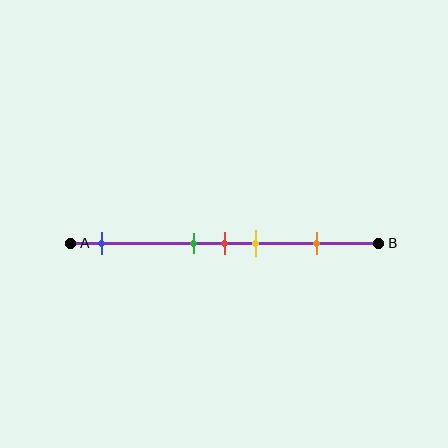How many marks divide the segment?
There are 5 marks dividing the segment.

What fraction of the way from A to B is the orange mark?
The orange mark is approximately 80% (0.8) of the way from A to B.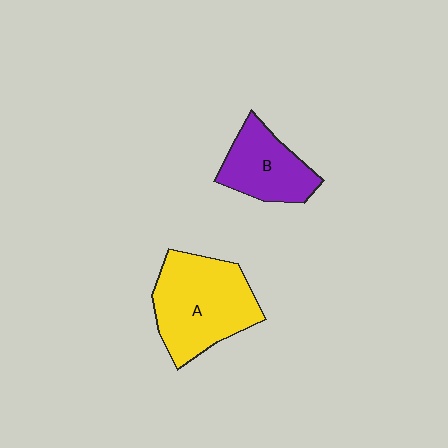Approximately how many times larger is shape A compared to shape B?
Approximately 1.6 times.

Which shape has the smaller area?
Shape B (purple).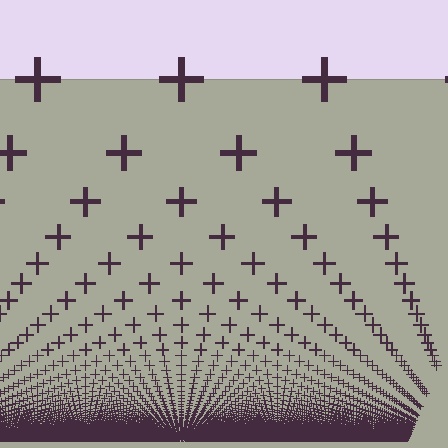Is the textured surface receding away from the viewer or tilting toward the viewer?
The surface appears to tilt toward the viewer. Texture elements get larger and sparser toward the top.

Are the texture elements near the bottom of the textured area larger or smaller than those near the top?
Smaller. The gradient is inverted — elements near the bottom are smaller and denser.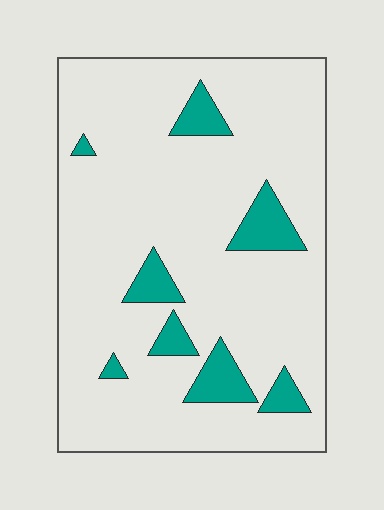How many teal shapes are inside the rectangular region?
8.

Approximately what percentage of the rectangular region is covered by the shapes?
Approximately 10%.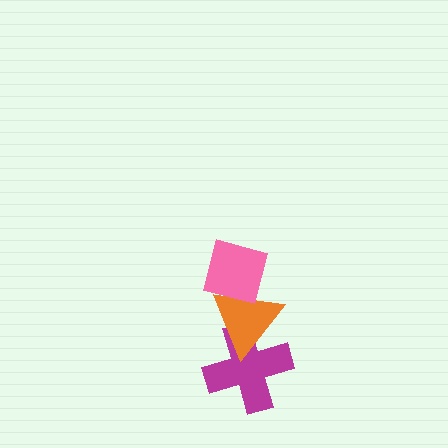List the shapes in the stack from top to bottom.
From top to bottom: the pink square, the orange triangle, the magenta cross.